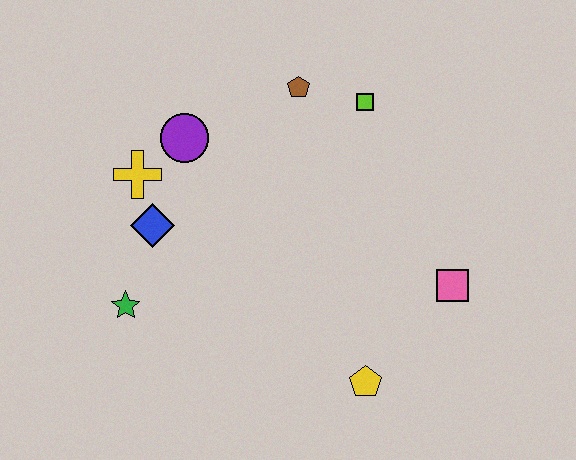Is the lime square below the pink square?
No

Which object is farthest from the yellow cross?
The pink square is farthest from the yellow cross.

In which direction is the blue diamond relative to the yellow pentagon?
The blue diamond is to the left of the yellow pentagon.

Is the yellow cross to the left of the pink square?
Yes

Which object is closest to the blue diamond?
The yellow cross is closest to the blue diamond.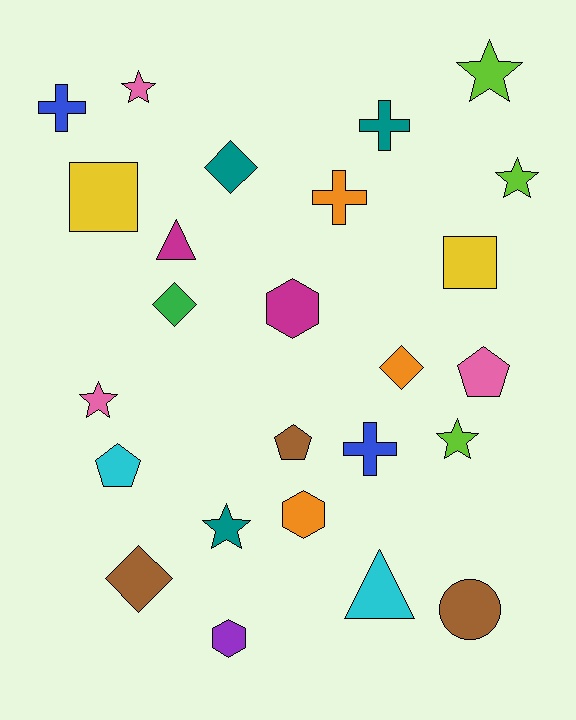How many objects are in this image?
There are 25 objects.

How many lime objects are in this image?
There are 3 lime objects.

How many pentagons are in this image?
There are 3 pentagons.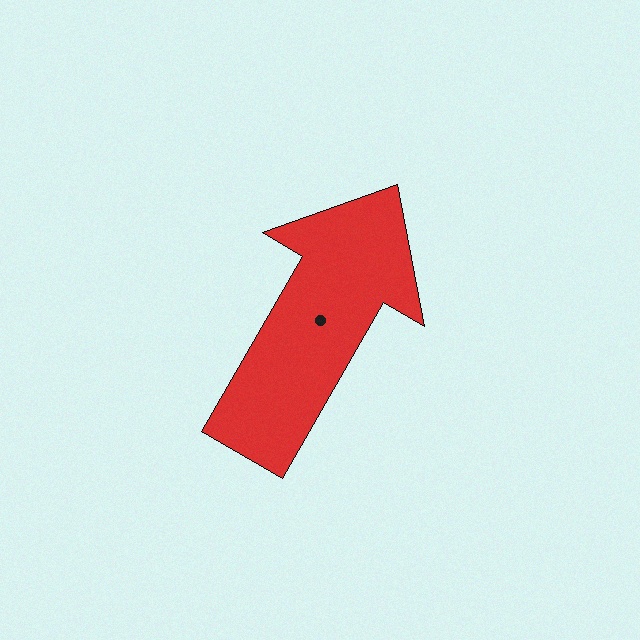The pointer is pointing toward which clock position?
Roughly 1 o'clock.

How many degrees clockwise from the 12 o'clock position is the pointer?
Approximately 30 degrees.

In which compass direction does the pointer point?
Northeast.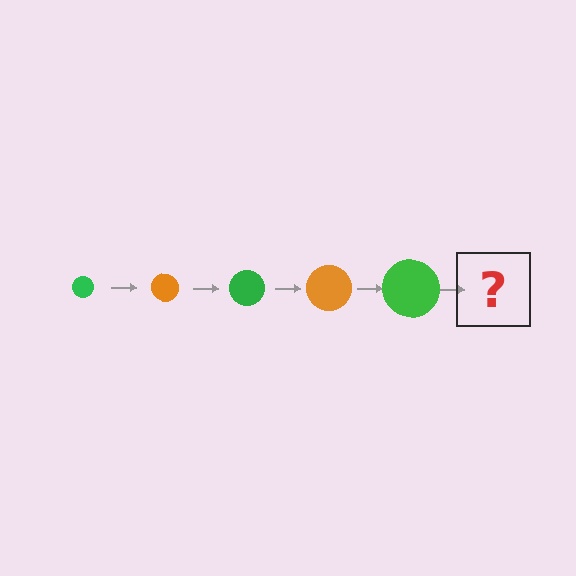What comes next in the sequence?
The next element should be an orange circle, larger than the previous one.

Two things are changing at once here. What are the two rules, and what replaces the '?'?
The two rules are that the circle grows larger each step and the color cycles through green and orange. The '?' should be an orange circle, larger than the previous one.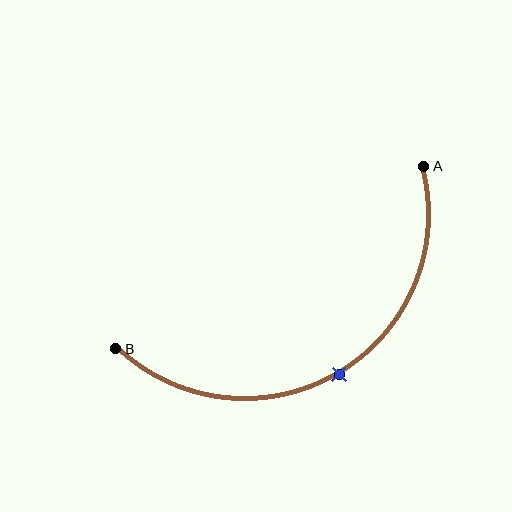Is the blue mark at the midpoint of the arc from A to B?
Yes. The blue mark lies on the arc at equal arc-length from both A and B — it is the arc midpoint.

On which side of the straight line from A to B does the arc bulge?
The arc bulges below the straight line connecting A and B.